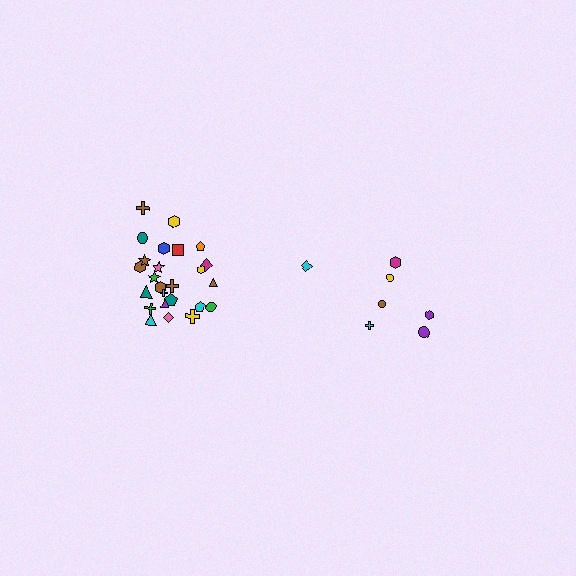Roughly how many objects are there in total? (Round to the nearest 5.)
Roughly 30 objects in total.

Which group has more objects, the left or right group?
The left group.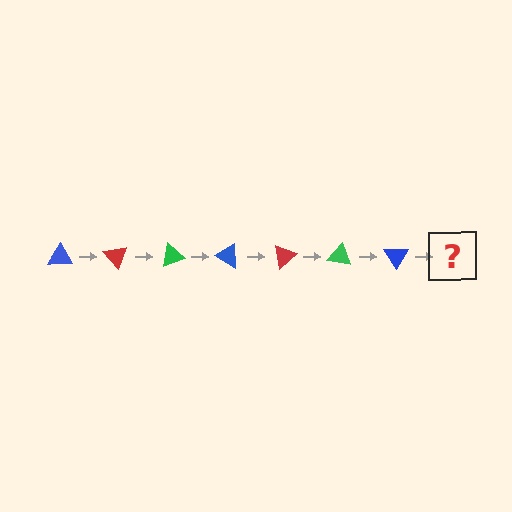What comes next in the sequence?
The next element should be a red triangle, rotated 350 degrees from the start.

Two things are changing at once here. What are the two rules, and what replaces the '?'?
The two rules are that it rotates 50 degrees each step and the color cycles through blue, red, and green. The '?' should be a red triangle, rotated 350 degrees from the start.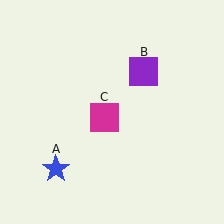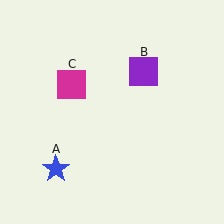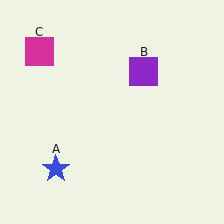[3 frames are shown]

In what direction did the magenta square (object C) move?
The magenta square (object C) moved up and to the left.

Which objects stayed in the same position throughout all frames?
Blue star (object A) and purple square (object B) remained stationary.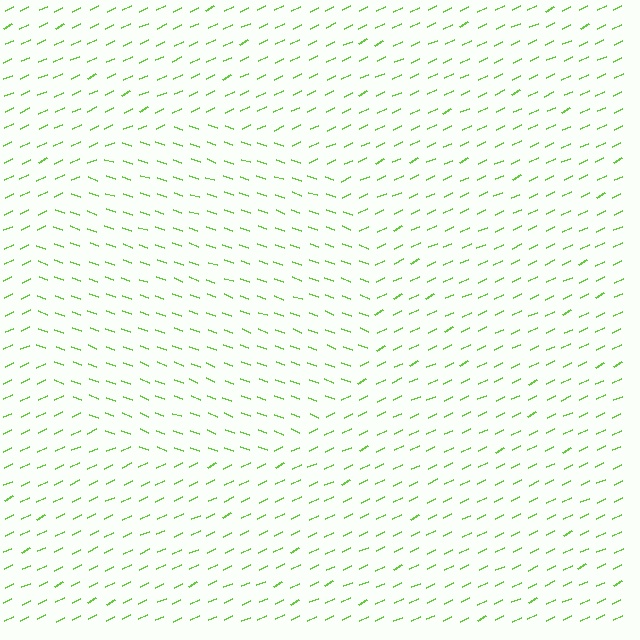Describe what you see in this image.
The image is filled with small lime line segments. A circle region in the image has lines oriented differently from the surrounding lines, creating a visible texture boundary.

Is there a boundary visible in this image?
Yes, there is a texture boundary formed by a change in line orientation.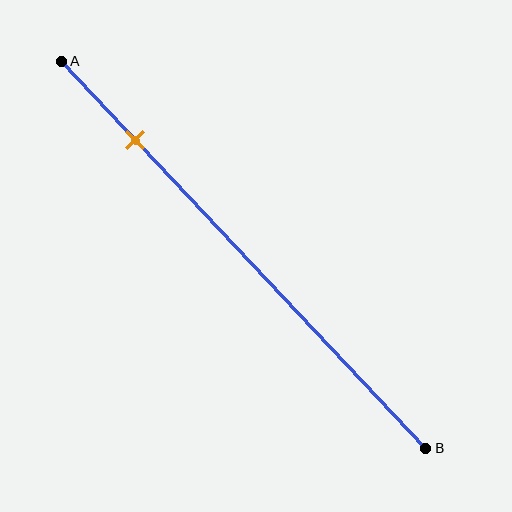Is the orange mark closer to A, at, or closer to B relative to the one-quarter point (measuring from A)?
The orange mark is closer to point A than the one-quarter point of segment AB.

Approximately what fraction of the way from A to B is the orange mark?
The orange mark is approximately 20% of the way from A to B.